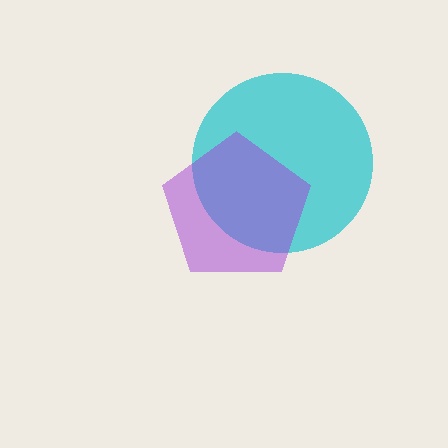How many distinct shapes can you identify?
There are 2 distinct shapes: a cyan circle, a purple pentagon.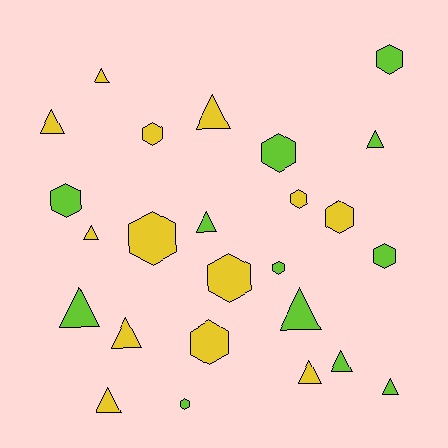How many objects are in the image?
There are 25 objects.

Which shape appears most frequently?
Triangle, with 13 objects.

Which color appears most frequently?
Yellow, with 13 objects.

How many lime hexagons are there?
There are 6 lime hexagons.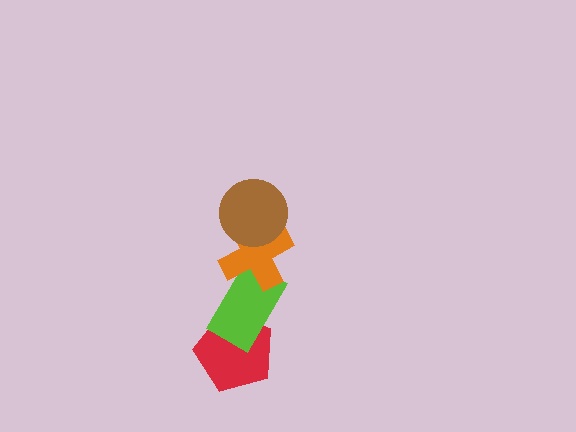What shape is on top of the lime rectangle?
The orange cross is on top of the lime rectangle.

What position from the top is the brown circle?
The brown circle is 1st from the top.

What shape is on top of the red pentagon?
The lime rectangle is on top of the red pentagon.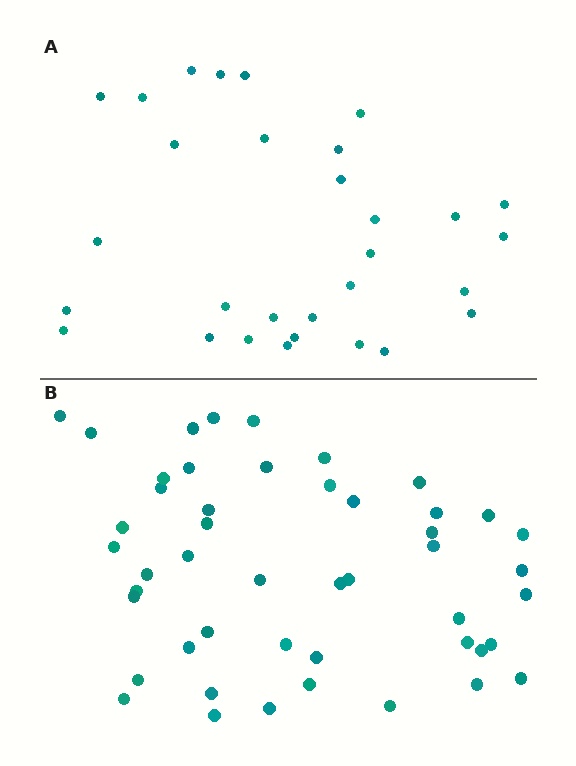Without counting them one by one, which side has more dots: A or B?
Region B (the bottom region) has more dots.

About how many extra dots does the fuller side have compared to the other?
Region B has approximately 20 more dots than region A.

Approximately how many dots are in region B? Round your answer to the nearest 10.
About 50 dots. (The exact count is 48, which rounds to 50.)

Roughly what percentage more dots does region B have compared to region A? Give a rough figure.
About 60% more.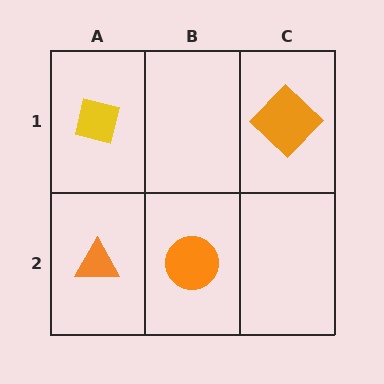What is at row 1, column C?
An orange diamond.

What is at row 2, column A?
An orange triangle.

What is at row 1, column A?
A yellow square.